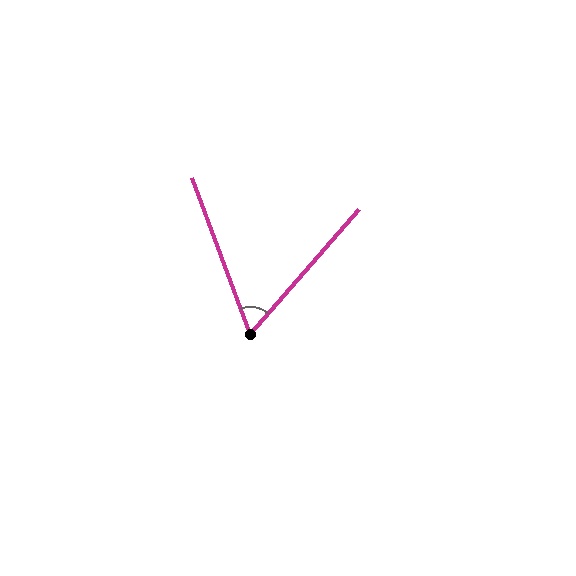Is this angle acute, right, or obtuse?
It is acute.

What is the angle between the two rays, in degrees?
Approximately 61 degrees.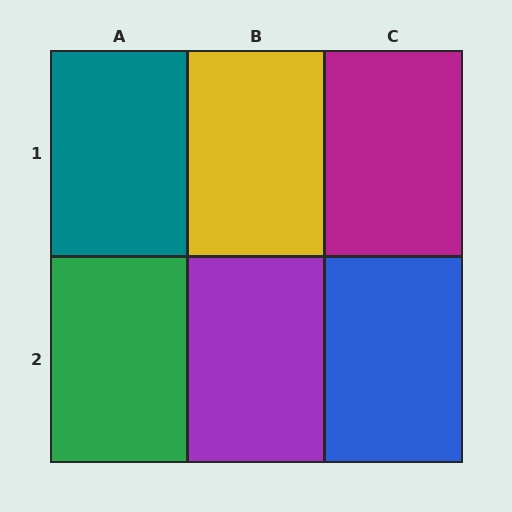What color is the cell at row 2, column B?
Purple.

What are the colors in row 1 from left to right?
Teal, yellow, magenta.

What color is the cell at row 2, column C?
Blue.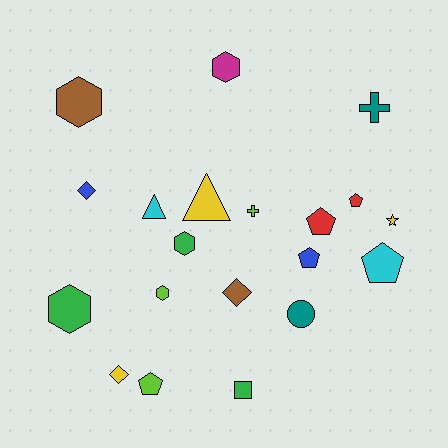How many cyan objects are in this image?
There are 2 cyan objects.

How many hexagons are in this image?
There are 5 hexagons.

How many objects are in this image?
There are 20 objects.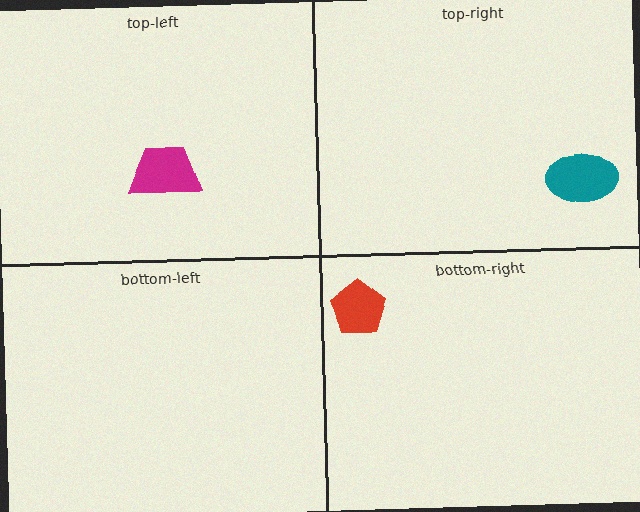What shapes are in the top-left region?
The magenta trapezoid.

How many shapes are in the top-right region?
1.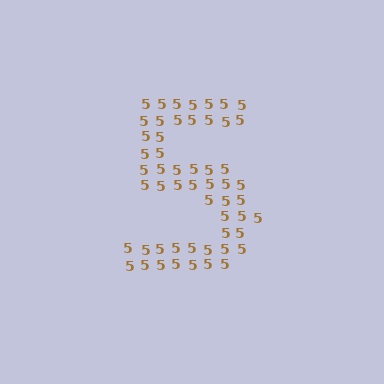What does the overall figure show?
The overall figure shows the digit 5.